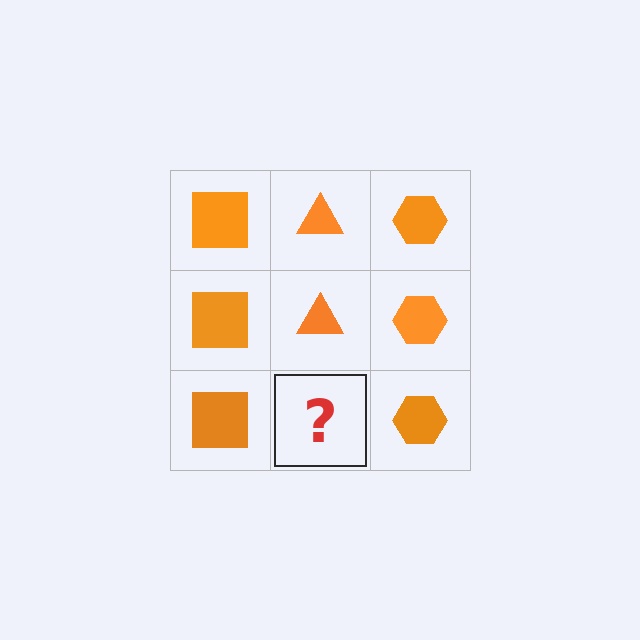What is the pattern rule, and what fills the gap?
The rule is that each column has a consistent shape. The gap should be filled with an orange triangle.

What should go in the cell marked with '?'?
The missing cell should contain an orange triangle.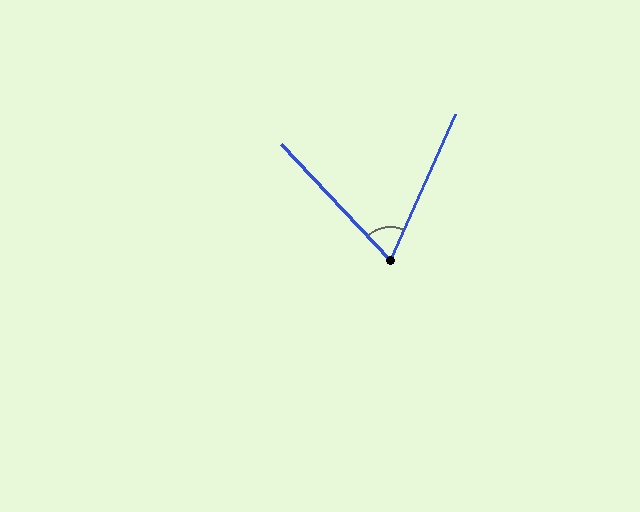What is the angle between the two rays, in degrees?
Approximately 67 degrees.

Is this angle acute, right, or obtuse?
It is acute.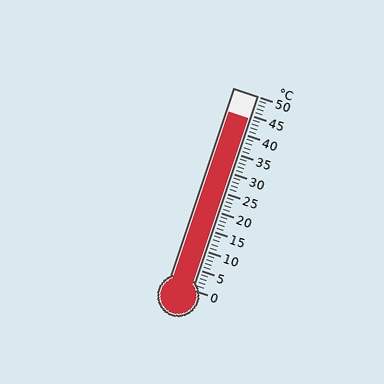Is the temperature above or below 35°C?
The temperature is above 35°C.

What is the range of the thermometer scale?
The thermometer scale ranges from 0°C to 50°C.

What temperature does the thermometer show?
The thermometer shows approximately 44°C.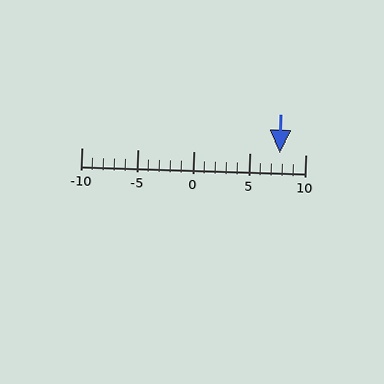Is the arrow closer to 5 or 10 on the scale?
The arrow is closer to 10.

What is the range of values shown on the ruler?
The ruler shows values from -10 to 10.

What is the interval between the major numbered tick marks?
The major tick marks are spaced 5 units apart.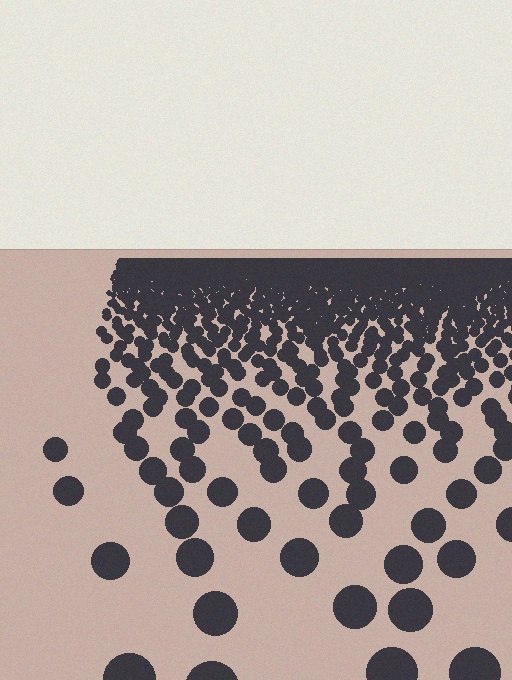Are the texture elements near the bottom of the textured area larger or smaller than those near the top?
Larger. Near the bottom, elements are closer to the viewer and appear at a bigger on-screen size.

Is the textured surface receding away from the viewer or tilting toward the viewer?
The surface is receding away from the viewer. Texture elements get smaller and denser toward the top.